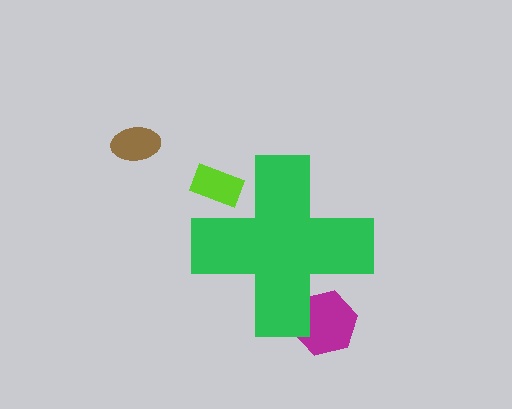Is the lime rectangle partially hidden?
Yes, the lime rectangle is partially hidden behind the green cross.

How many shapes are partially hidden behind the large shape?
2 shapes are partially hidden.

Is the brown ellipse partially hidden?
No, the brown ellipse is fully visible.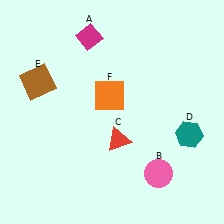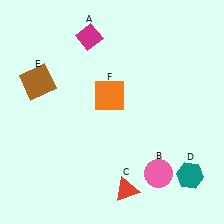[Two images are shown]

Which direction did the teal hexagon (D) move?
The teal hexagon (D) moved down.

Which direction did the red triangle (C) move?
The red triangle (C) moved down.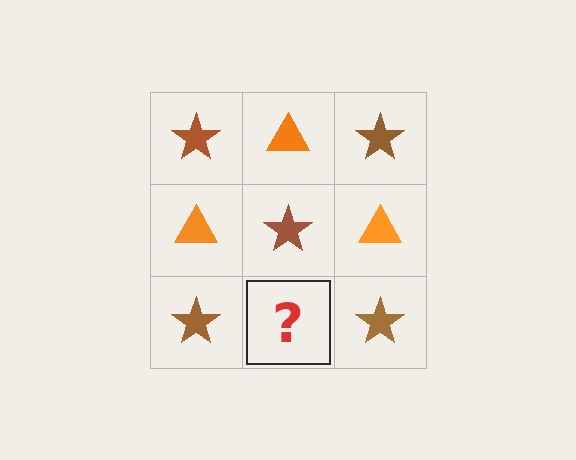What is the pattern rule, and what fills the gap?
The rule is that it alternates brown star and orange triangle in a checkerboard pattern. The gap should be filled with an orange triangle.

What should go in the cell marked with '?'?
The missing cell should contain an orange triangle.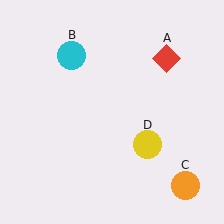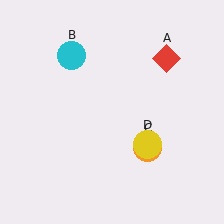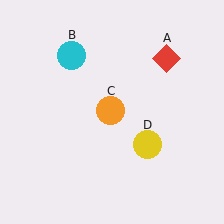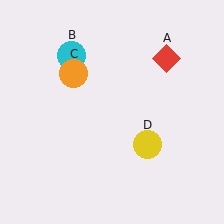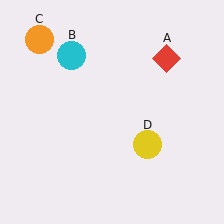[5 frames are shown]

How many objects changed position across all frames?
1 object changed position: orange circle (object C).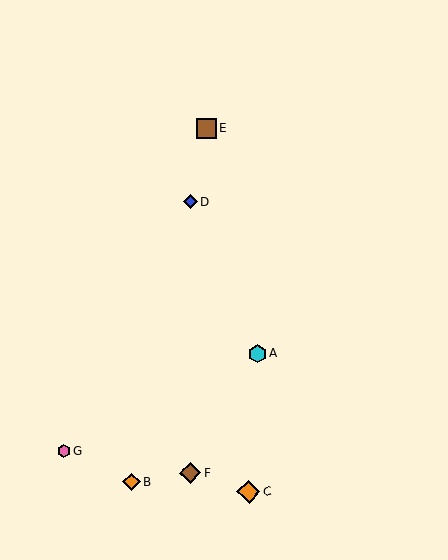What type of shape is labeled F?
Shape F is a brown diamond.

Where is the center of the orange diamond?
The center of the orange diamond is at (132, 482).